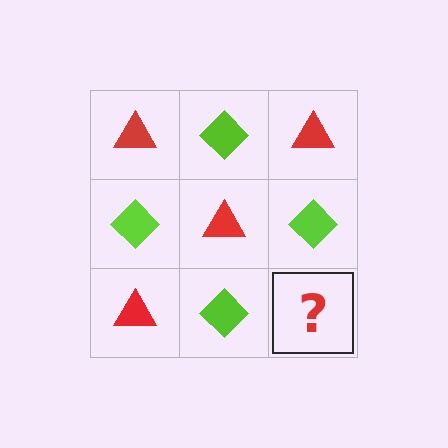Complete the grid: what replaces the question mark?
The question mark should be replaced with a red triangle.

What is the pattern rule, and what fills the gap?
The rule is that it alternates red triangle and lime diamond in a checkerboard pattern. The gap should be filled with a red triangle.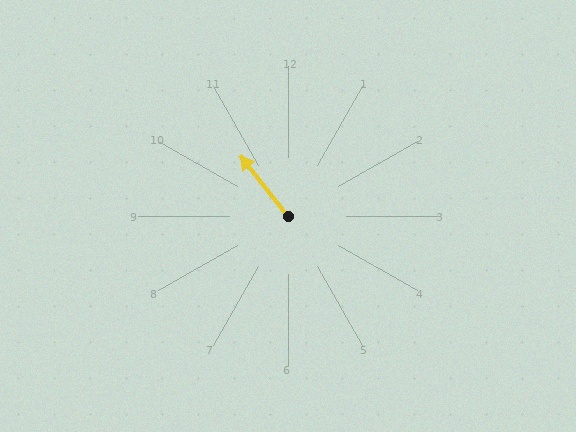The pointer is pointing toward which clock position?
Roughly 11 o'clock.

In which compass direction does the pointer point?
Northwest.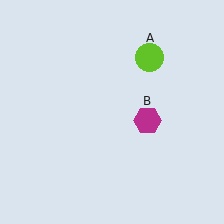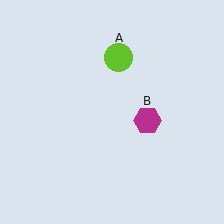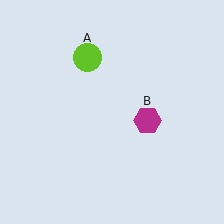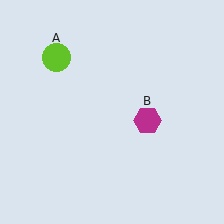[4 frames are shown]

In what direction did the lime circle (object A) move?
The lime circle (object A) moved left.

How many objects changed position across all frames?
1 object changed position: lime circle (object A).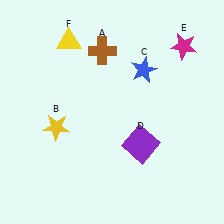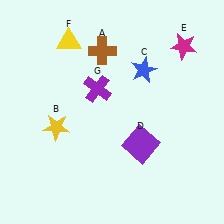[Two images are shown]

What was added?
A purple cross (G) was added in Image 2.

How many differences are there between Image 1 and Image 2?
There is 1 difference between the two images.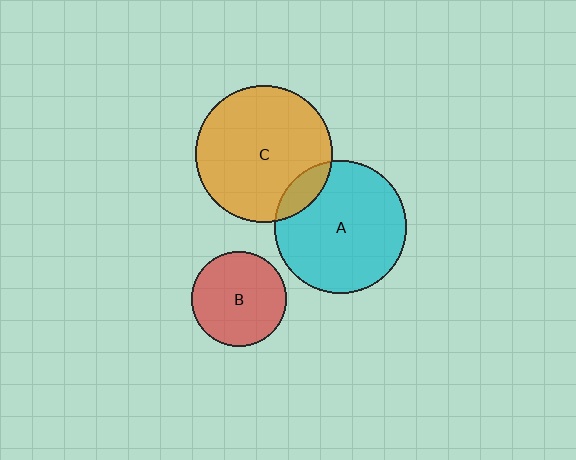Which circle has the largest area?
Circle C (orange).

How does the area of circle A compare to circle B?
Approximately 1.9 times.